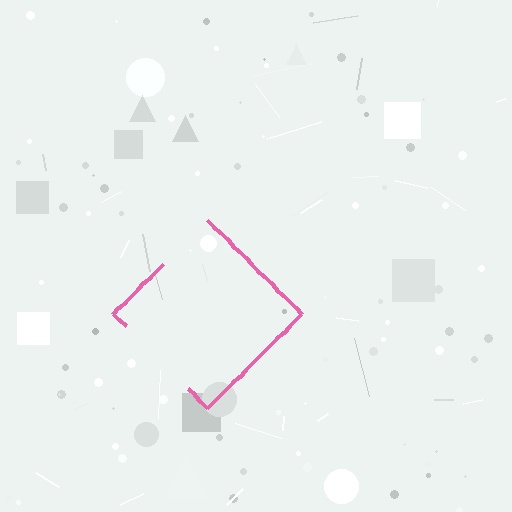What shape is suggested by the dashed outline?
The dashed outline suggests a diamond.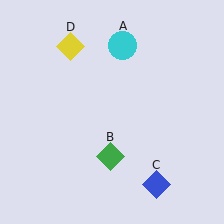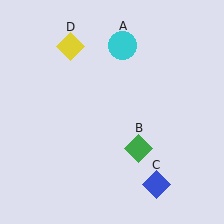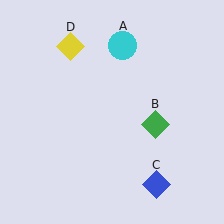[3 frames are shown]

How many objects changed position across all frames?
1 object changed position: green diamond (object B).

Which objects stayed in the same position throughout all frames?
Cyan circle (object A) and blue diamond (object C) and yellow diamond (object D) remained stationary.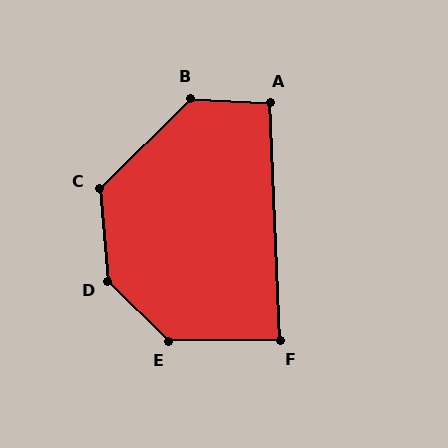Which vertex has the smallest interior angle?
F, at approximately 88 degrees.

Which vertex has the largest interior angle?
D, at approximately 140 degrees.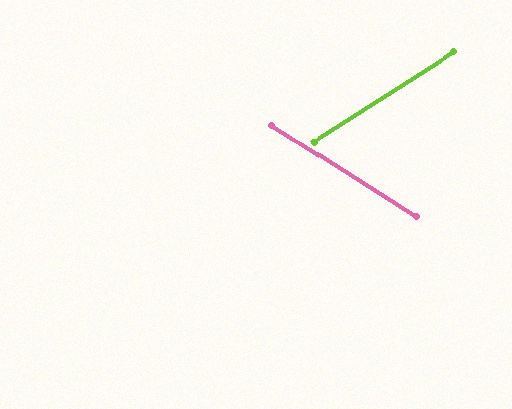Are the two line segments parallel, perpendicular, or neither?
Neither parallel nor perpendicular — they differ by about 65°.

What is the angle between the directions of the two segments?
Approximately 65 degrees.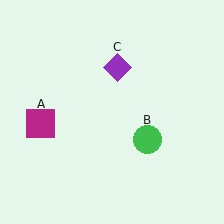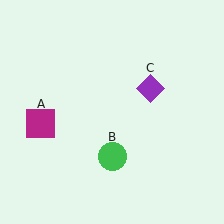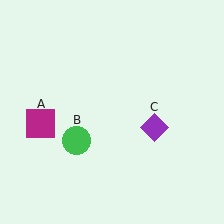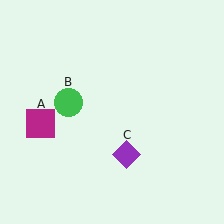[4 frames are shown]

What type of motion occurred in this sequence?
The green circle (object B), purple diamond (object C) rotated clockwise around the center of the scene.